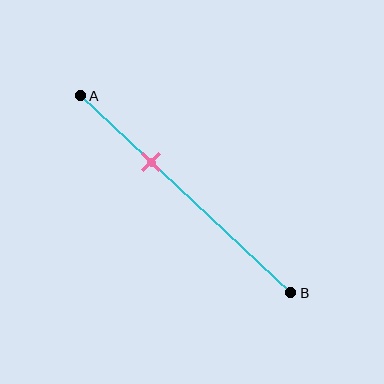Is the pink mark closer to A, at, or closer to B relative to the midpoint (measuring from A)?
The pink mark is closer to point A than the midpoint of segment AB.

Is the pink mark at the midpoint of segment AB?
No, the mark is at about 35% from A, not at the 50% midpoint.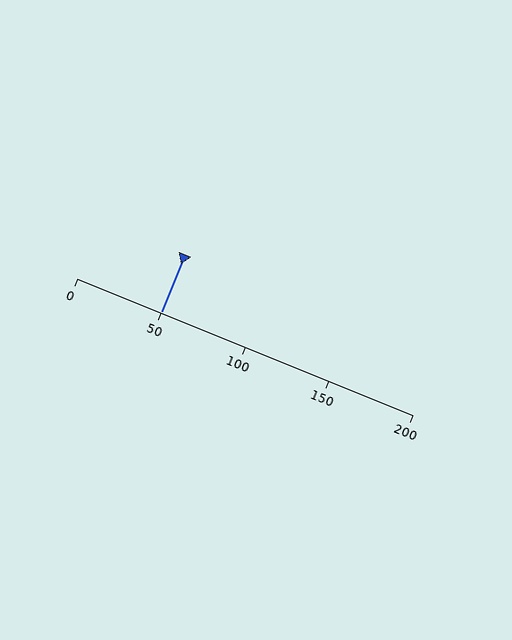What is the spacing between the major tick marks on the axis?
The major ticks are spaced 50 apart.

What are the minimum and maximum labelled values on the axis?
The axis runs from 0 to 200.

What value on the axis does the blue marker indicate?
The marker indicates approximately 50.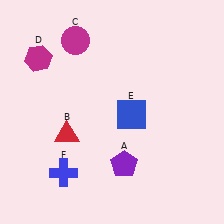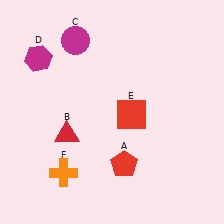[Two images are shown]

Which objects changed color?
A changed from purple to red. E changed from blue to red. F changed from blue to orange.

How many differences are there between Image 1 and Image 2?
There are 3 differences between the two images.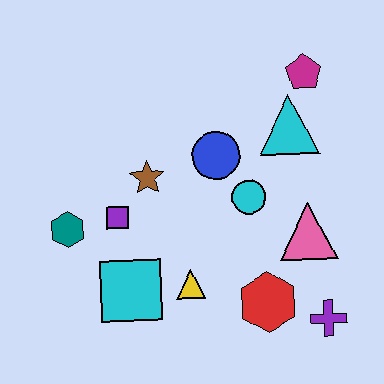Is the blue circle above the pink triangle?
Yes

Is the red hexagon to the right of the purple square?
Yes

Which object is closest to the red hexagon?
The purple cross is closest to the red hexagon.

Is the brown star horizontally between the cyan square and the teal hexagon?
No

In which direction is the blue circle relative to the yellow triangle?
The blue circle is above the yellow triangle.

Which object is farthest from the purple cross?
The teal hexagon is farthest from the purple cross.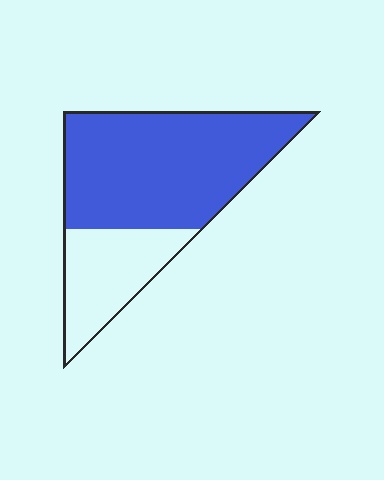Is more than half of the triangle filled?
Yes.